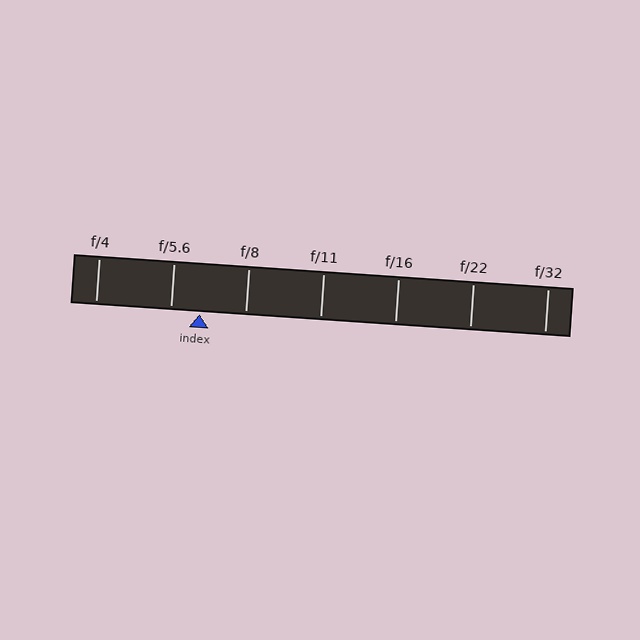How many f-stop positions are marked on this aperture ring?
There are 7 f-stop positions marked.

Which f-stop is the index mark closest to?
The index mark is closest to f/5.6.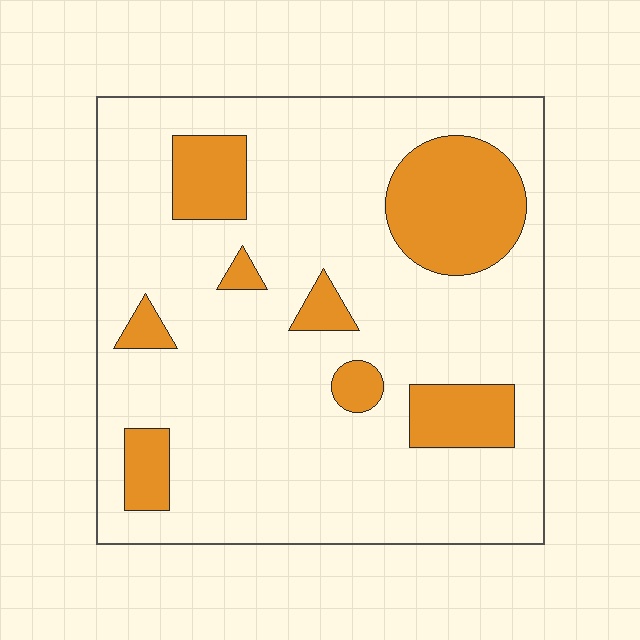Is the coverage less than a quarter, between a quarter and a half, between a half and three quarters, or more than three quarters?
Less than a quarter.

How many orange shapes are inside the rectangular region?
8.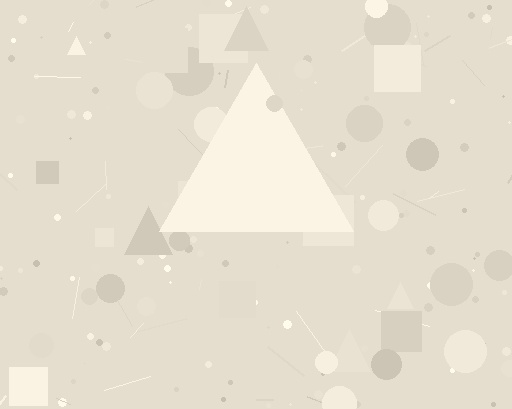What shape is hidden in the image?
A triangle is hidden in the image.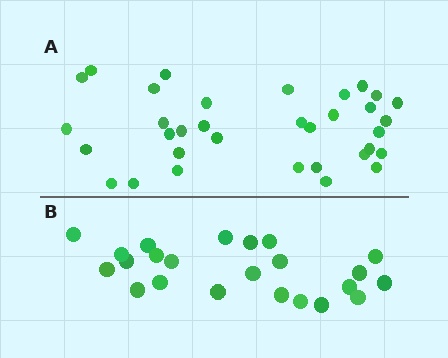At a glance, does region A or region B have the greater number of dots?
Region A (the top region) has more dots.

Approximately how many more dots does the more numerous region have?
Region A has roughly 12 or so more dots than region B.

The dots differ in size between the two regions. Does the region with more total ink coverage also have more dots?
No. Region B has more total ink coverage because its dots are larger, but region A actually contains more individual dots. Total area can be misleading — the number of items is what matters here.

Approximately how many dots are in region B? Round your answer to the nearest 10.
About 20 dots. (The exact count is 23, which rounds to 20.)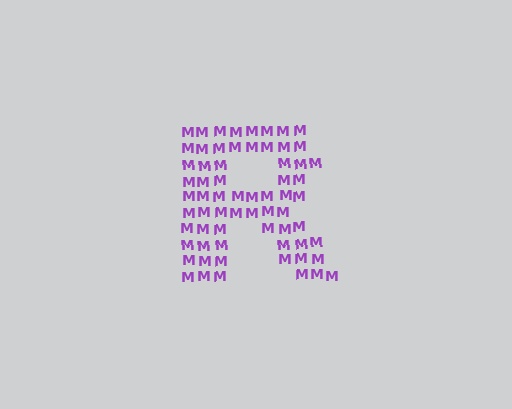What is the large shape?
The large shape is the letter R.